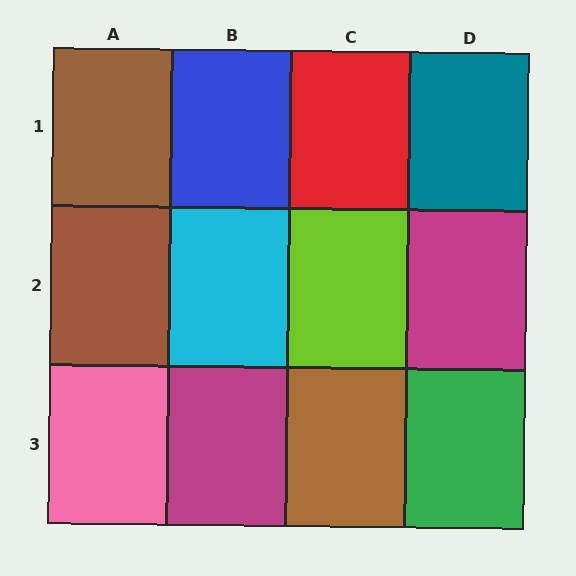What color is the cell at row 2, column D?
Magenta.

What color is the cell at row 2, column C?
Lime.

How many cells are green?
1 cell is green.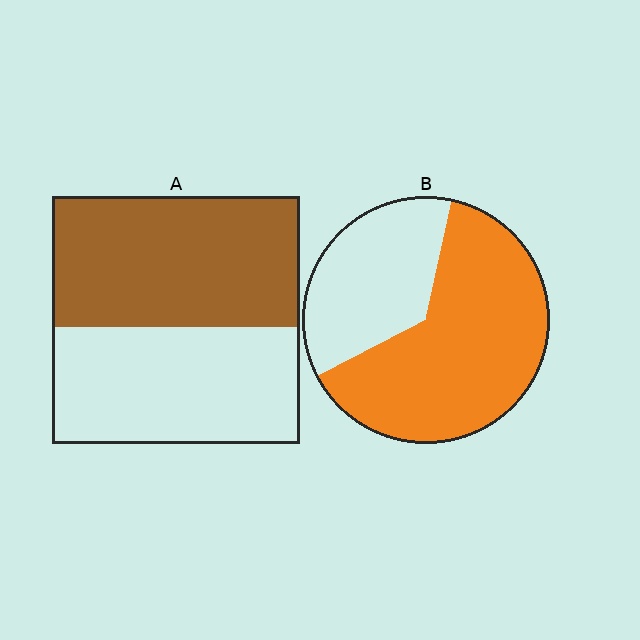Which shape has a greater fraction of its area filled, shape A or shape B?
Shape B.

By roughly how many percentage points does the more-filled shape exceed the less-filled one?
By roughly 10 percentage points (B over A).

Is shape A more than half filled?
Roughly half.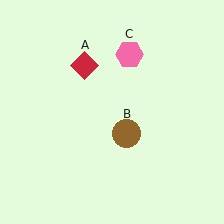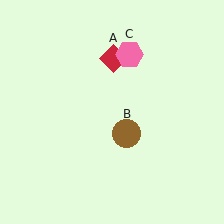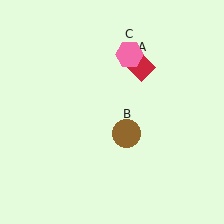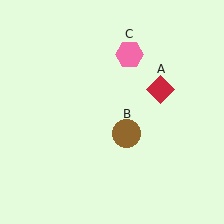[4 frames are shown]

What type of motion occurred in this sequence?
The red diamond (object A) rotated clockwise around the center of the scene.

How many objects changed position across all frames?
1 object changed position: red diamond (object A).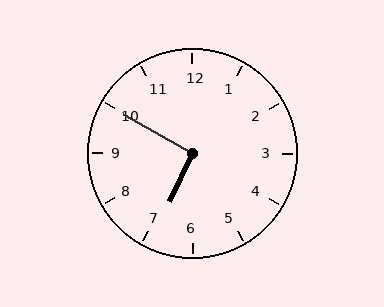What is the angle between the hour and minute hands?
Approximately 95 degrees.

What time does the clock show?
6:50.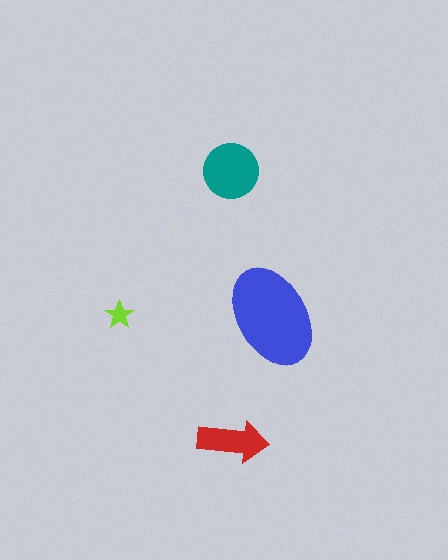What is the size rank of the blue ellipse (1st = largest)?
1st.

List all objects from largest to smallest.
The blue ellipse, the teal circle, the red arrow, the lime star.